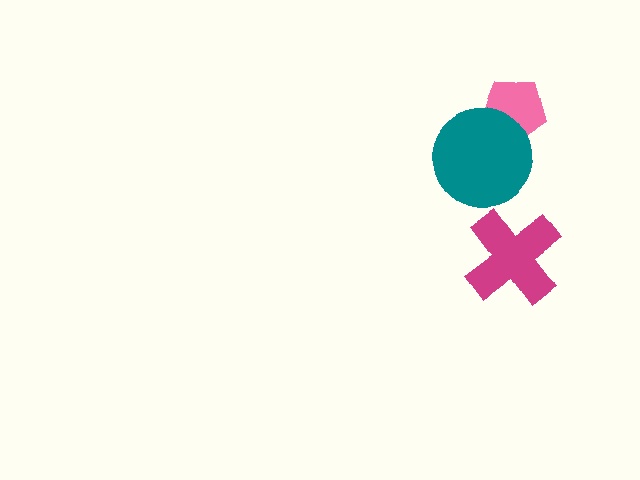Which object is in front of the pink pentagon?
The teal circle is in front of the pink pentagon.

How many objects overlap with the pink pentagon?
1 object overlaps with the pink pentagon.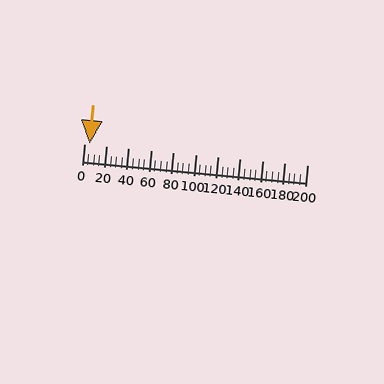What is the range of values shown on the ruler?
The ruler shows values from 0 to 200.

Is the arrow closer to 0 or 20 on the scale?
The arrow is closer to 0.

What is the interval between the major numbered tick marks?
The major tick marks are spaced 20 units apart.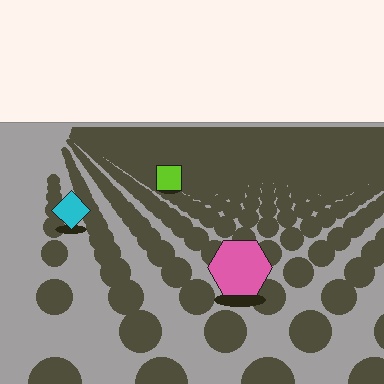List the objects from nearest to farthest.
From nearest to farthest: the pink hexagon, the cyan diamond, the lime square.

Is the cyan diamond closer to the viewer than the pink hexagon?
No. The pink hexagon is closer — you can tell from the texture gradient: the ground texture is coarser near it.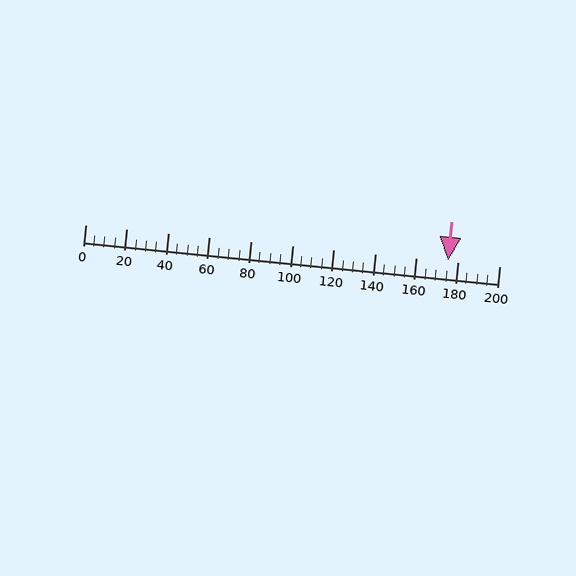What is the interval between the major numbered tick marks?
The major tick marks are spaced 20 units apart.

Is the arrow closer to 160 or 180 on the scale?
The arrow is closer to 180.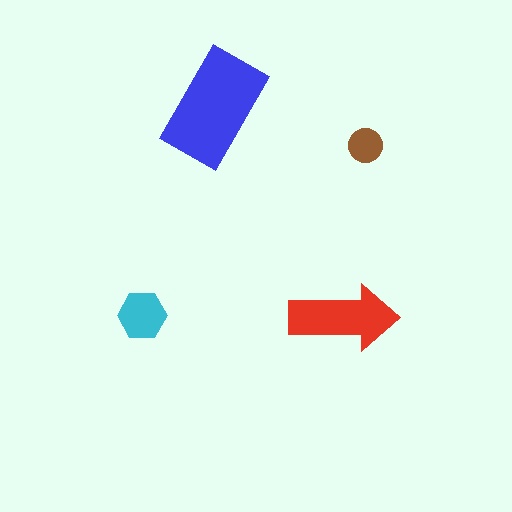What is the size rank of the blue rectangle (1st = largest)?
1st.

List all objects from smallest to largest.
The brown circle, the cyan hexagon, the red arrow, the blue rectangle.